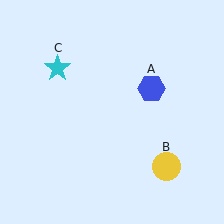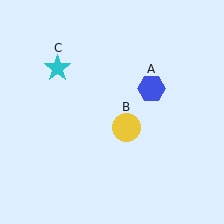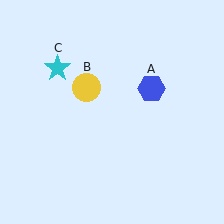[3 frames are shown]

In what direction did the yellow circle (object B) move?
The yellow circle (object B) moved up and to the left.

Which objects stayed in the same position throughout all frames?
Blue hexagon (object A) and cyan star (object C) remained stationary.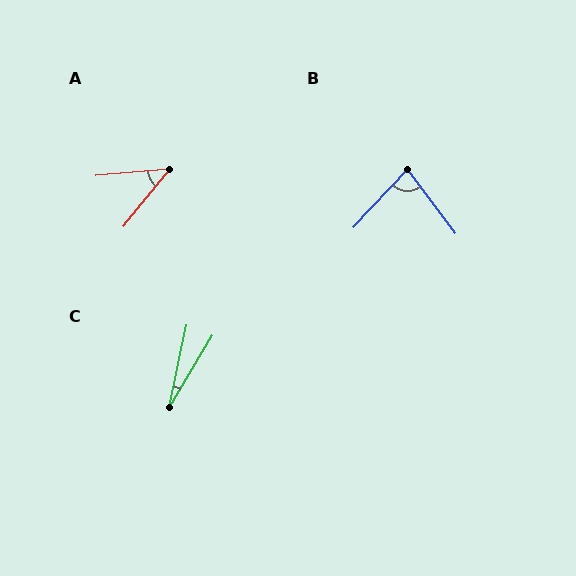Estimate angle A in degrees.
Approximately 47 degrees.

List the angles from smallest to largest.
C (19°), A (47°), B (80°).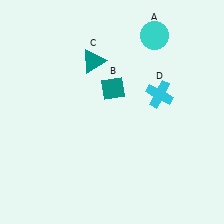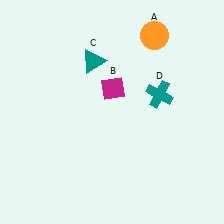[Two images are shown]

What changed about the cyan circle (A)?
In Image 1, A is cyan. In Image 2, it changed to orange.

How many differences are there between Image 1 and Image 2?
There are 3 differences between the two images.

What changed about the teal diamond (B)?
In Image 1, B is teal. In Image 2, it changed to magenta.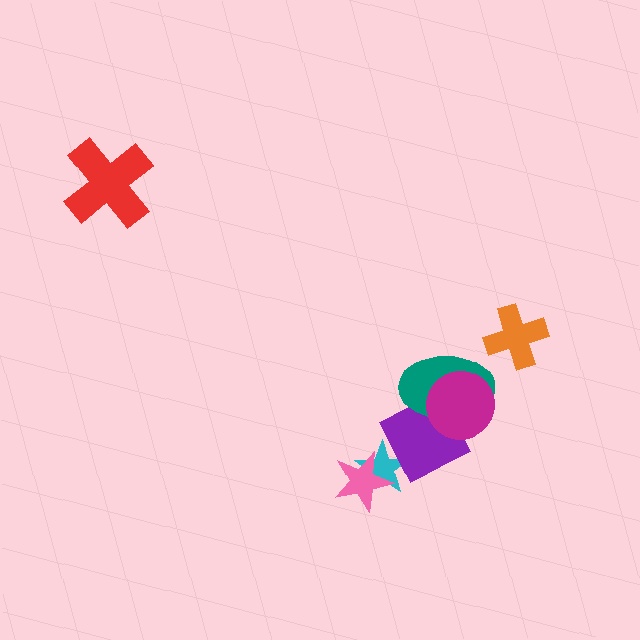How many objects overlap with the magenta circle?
2 objects overlap with the magenta circle.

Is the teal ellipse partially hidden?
Yes, it is partially covered by another shape.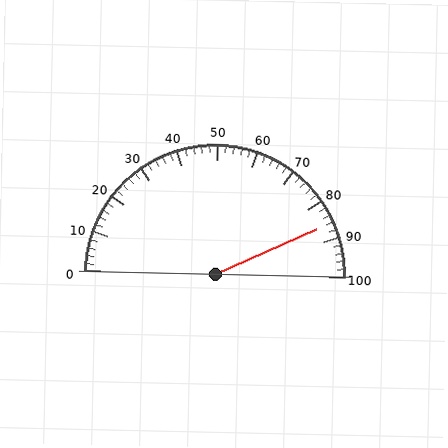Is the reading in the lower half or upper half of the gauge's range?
The reading is in the upper half of the range (0 to 100).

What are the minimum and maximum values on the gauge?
The gauge ranges from 0 to 100.